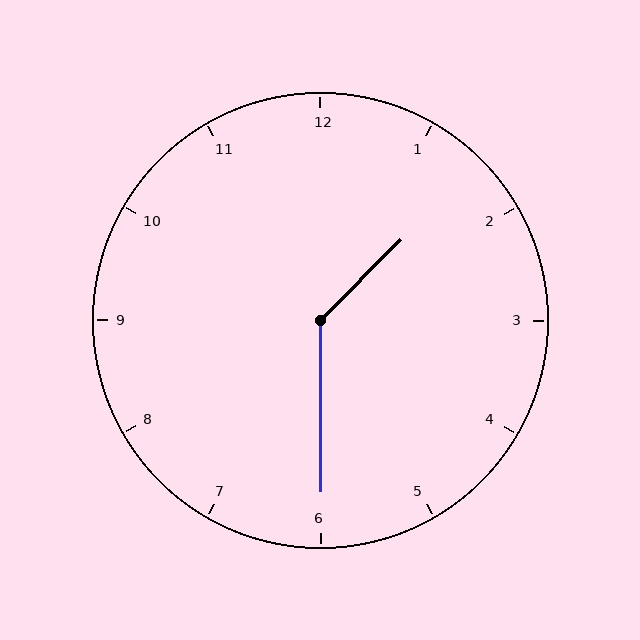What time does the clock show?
1:30.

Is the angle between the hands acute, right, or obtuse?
It is obtuse.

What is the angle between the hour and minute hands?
Approximately 135 degrees.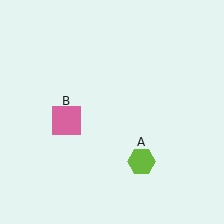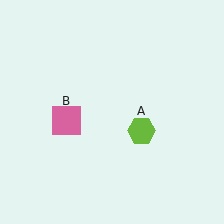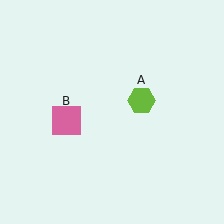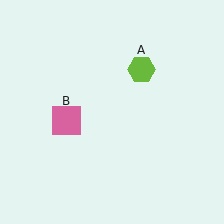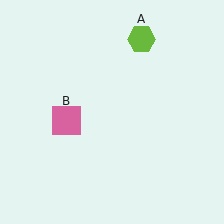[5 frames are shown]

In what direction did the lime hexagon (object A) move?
The lime hexagon (object A) moved up.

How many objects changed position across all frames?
1 object changed position: lime hexagon (object A).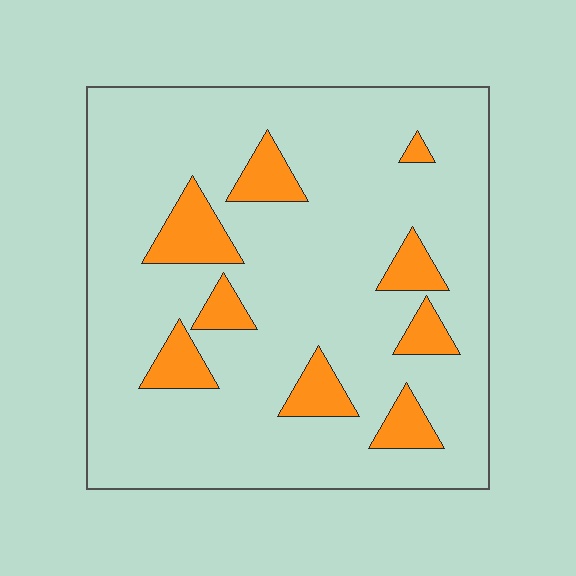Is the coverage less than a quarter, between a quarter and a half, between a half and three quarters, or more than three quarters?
Less than a quarter.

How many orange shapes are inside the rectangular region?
9.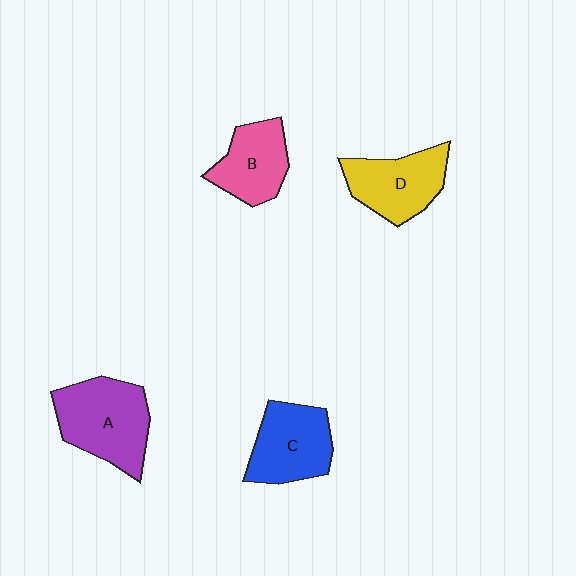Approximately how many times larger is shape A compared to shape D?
Approximately 1.3 times.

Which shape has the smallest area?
Shape B (pink).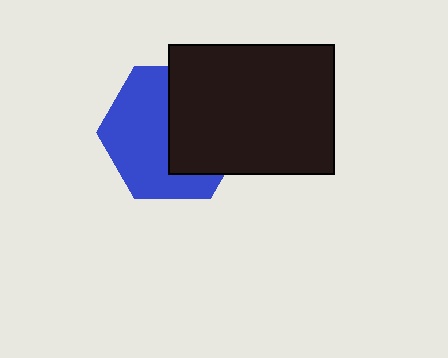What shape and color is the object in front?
The object in front is a black rectangle.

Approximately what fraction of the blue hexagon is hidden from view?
Roughly 47% of the blue hexagon is hidden behind the black rectangle.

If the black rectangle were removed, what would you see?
You would see the complete blue hexagon.